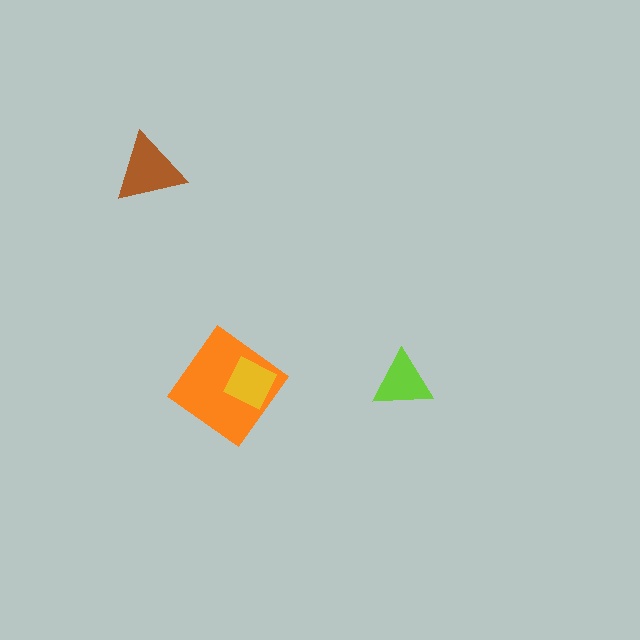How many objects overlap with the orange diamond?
1 object overlaps with the orange diamond.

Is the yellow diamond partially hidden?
No, no other shape covers it.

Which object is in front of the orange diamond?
The yellow diamond is in front of the orange diamond.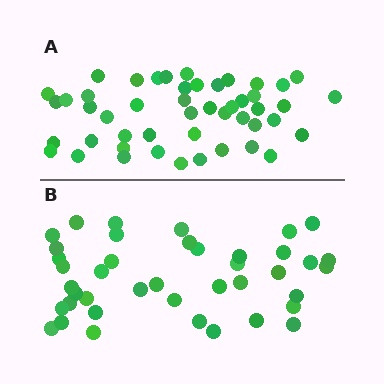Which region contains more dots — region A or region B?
Region A (the top region) has more dots.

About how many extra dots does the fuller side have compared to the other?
Region A has roughly 8 or so more dots than region B.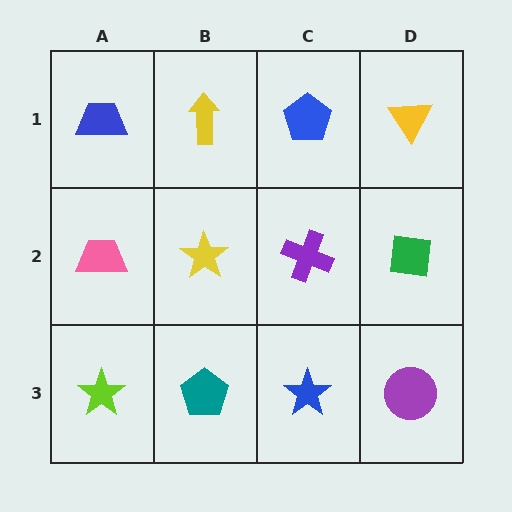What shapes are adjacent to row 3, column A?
A pink trapezoid (row 2, column A), a teal pentagon (row 3, column B).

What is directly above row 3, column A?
A pink trapezoid.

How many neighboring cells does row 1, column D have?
2.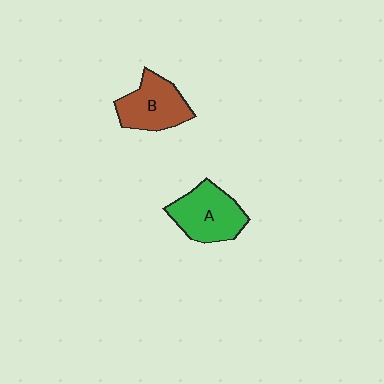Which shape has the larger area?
Shape A (green).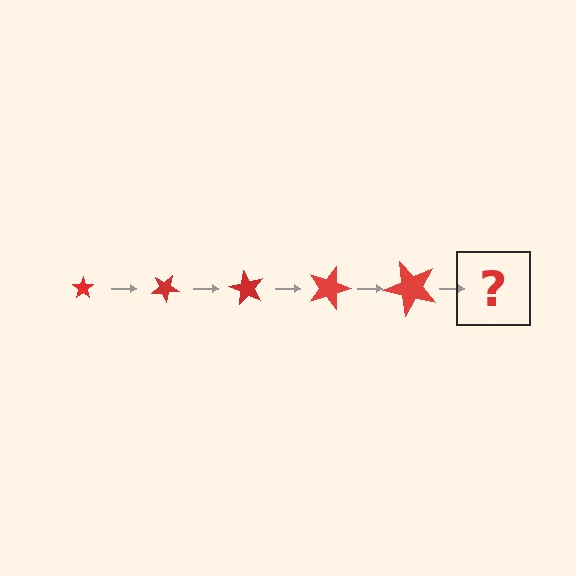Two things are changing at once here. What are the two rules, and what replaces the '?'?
The two rules are that the star grows larger each step and it rotates 30 degrees each step. The '?' should be a star, larger than the previous one and rotated 150 degrees from the start.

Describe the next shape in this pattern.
It should be a star, larger than the previous one and rotated 150 degrees from the start.